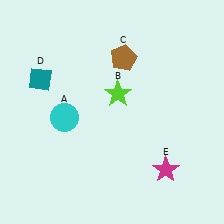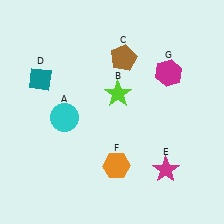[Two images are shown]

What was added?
An orange hexagon (F), a magenta hexagon (G) were added in Image 2.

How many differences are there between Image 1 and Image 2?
There are 2 differences between the two images.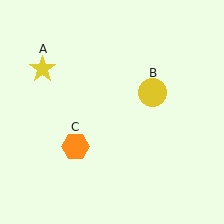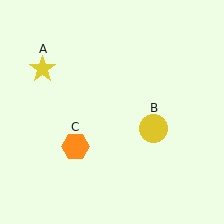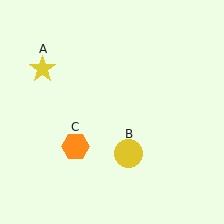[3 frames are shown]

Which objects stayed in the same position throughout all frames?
Yellow star (object A) and orange hexagon (object C) remained stationary.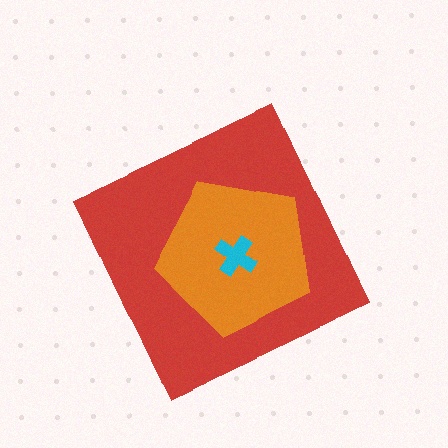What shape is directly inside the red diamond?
The orange pentagon.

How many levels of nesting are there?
3.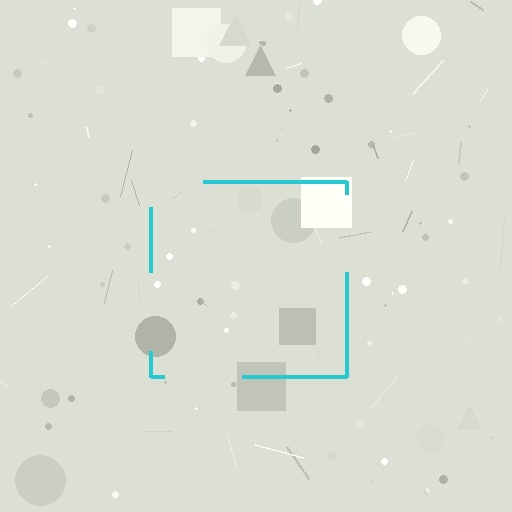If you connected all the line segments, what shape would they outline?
They would outline a square.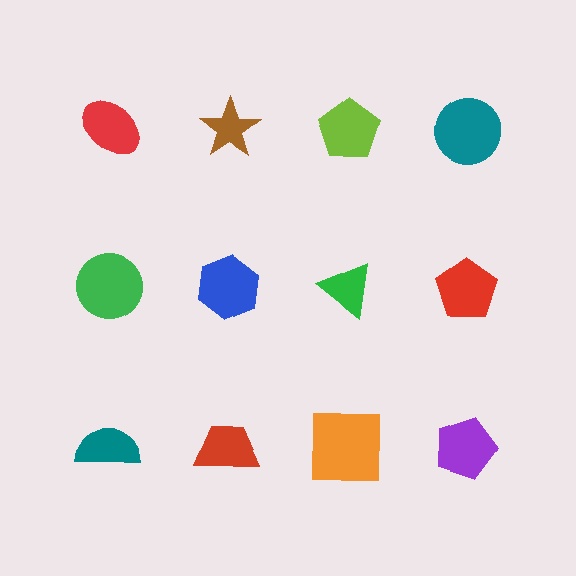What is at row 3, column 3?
An orange square.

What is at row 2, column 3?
A green triangle.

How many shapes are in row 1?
4 shapes.